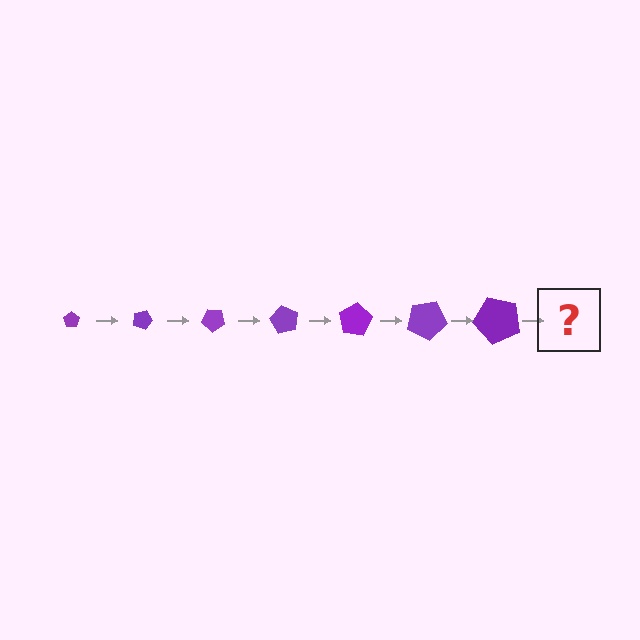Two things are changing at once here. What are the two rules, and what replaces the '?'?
The two rules are that the pentagon grows larger each step and it rotates 20 degrees each step. The '?' should be a pentagon, larger than the previous one and rotated 140 degrees from the start.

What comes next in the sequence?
The next element should be a pentagon, larger than the previous one and rotated 140 degrees from the start.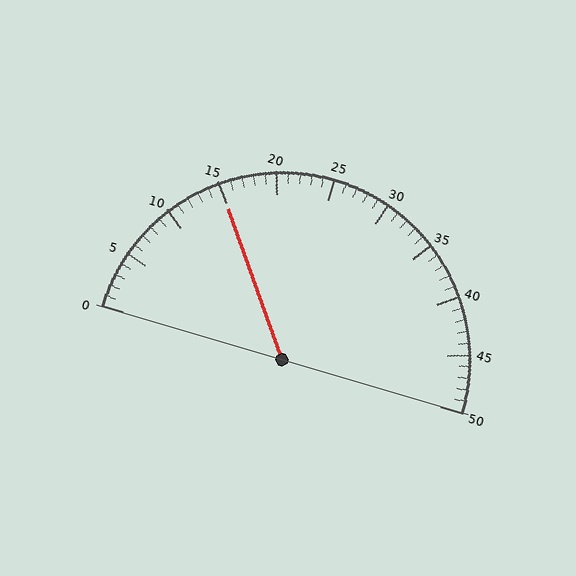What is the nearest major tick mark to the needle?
The nearest major tick mark is 15.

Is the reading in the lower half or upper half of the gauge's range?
The reading is in the lower half of the range (0 to 50).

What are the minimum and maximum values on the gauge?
The gauge ranges from 0 to 50.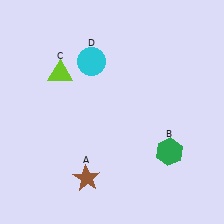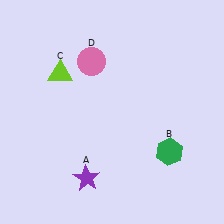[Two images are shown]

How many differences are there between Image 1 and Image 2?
There are 2 differences between the two images.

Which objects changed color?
A changed from brown to purple. D changed from cyan to pink.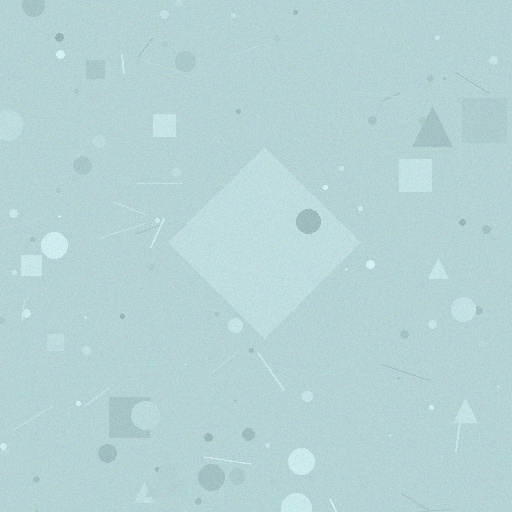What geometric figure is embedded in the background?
A diamond is embedded in the background.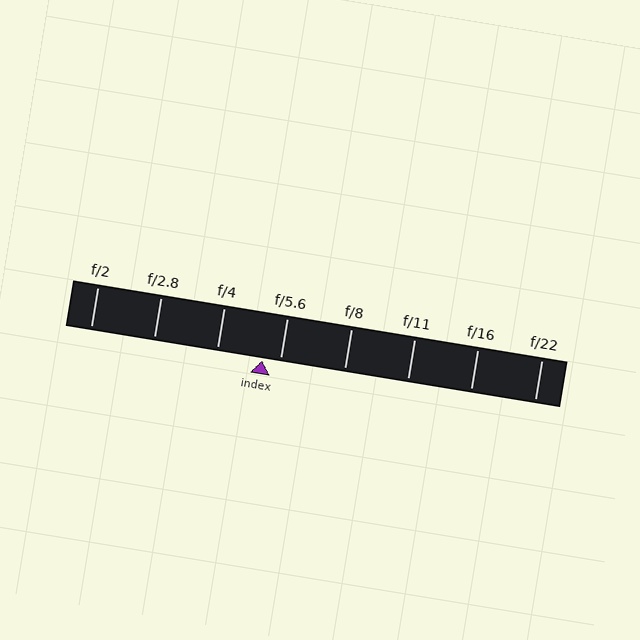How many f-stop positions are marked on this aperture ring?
There are 8 f-stop positions marked.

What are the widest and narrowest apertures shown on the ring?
The widest aperture shown is f/2 and the narrowest is f/22.